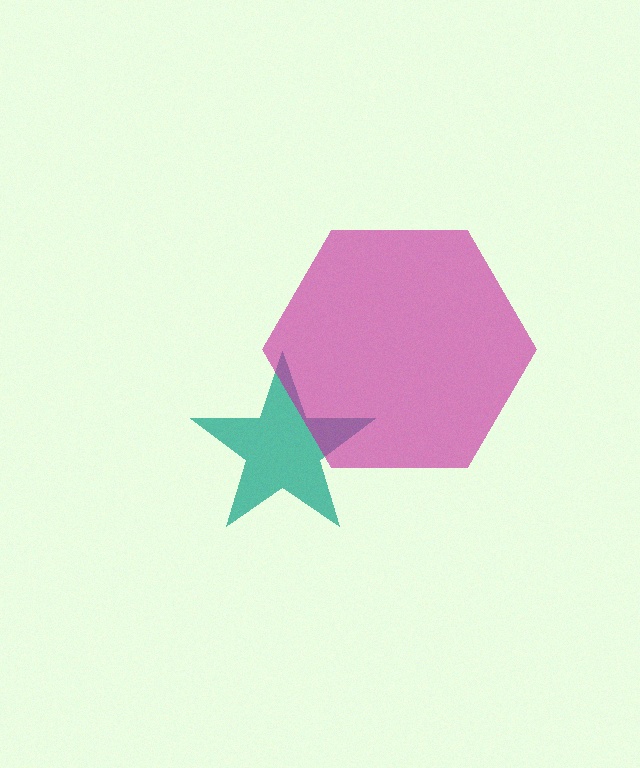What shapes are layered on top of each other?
The layered shapes are: a teal star, a magenta hexagon.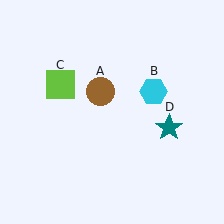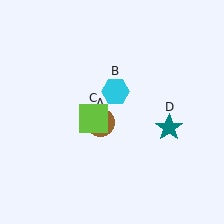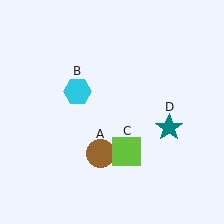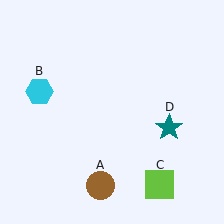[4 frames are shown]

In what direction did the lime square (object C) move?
The lime square (object C) moved down and to the right.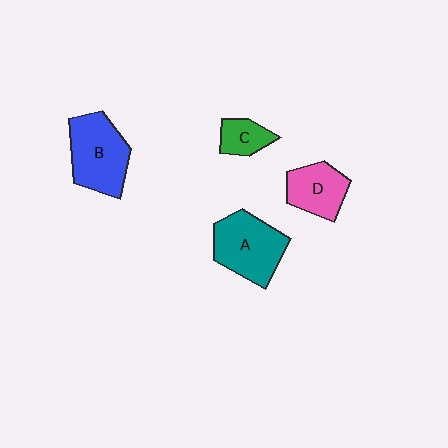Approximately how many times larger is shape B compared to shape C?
Approximately 2.4 times.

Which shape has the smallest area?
Shape C (green).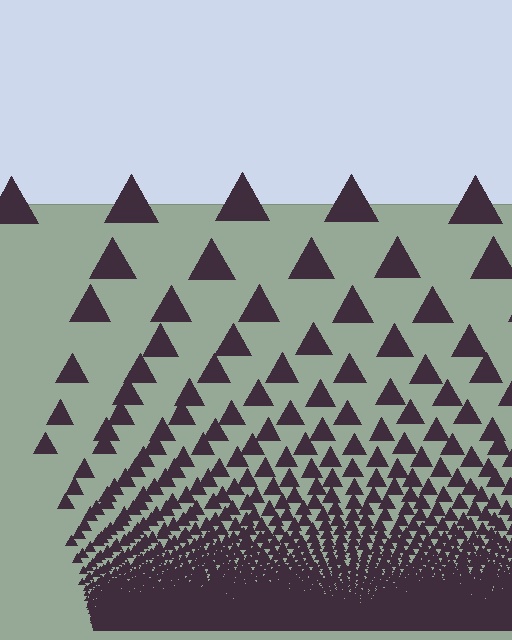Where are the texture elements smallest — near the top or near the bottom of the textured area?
Near the bottom.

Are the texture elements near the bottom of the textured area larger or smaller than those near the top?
Smaller. The gradient is inverted — elements near the bottom are smaller and denser.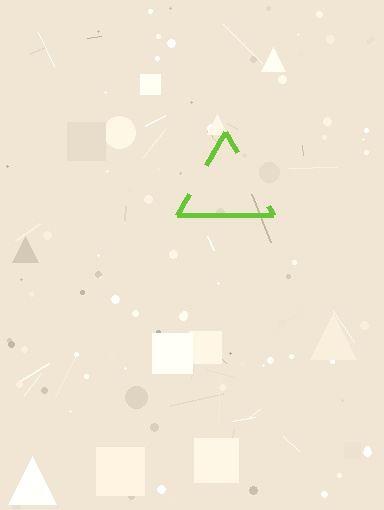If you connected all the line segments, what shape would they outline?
They would outline a triangle.